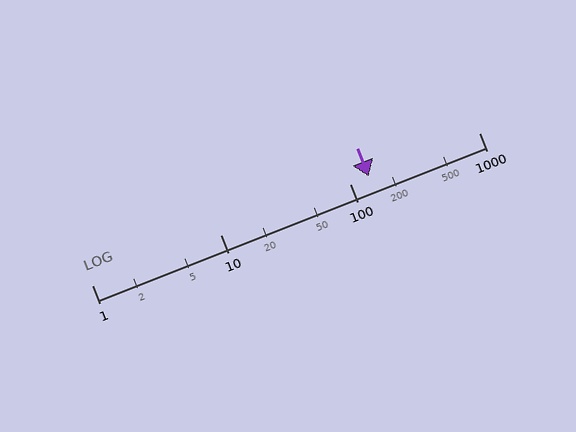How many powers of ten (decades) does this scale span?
The scale spans 3 decades, from 1 to 1000.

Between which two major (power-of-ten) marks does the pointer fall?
The pointer is between 100 and 1000.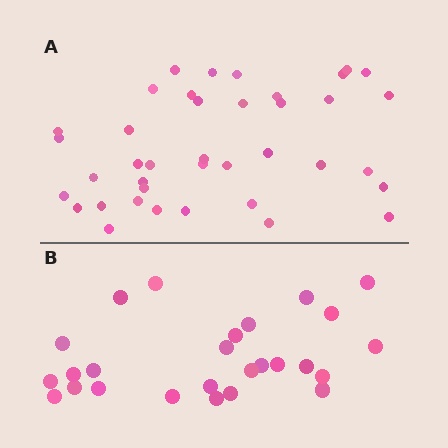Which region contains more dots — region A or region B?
Region A (the top region) has more dots.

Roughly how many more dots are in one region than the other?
Region A has approximately 15 more dots than region B.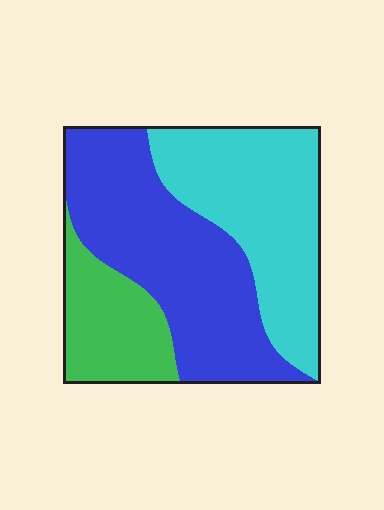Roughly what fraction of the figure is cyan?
Cyan covers 37% of the figure.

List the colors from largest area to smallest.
From largest to smallest: blue, cyan, green.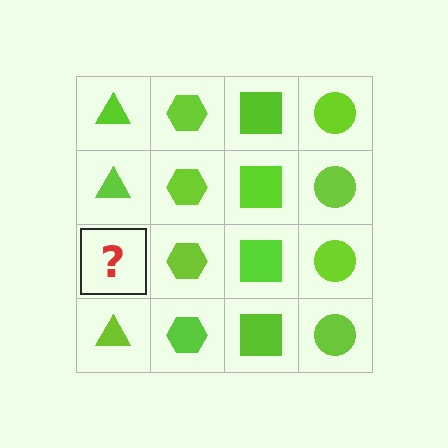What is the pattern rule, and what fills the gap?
The rule is that each column has a consistent shape. The gap should be filled with a lime triangle.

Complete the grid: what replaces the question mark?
The question mark should be replaced with a lime triangle.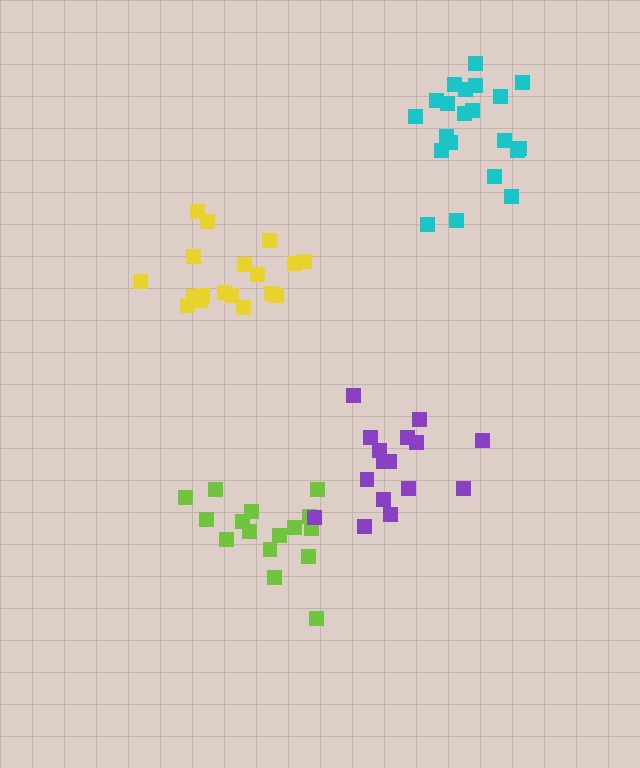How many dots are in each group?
Group 1: 18 dots, Group 2: 16 dots, Group 3: 21 dots, Group 4: 16 dots (71 total).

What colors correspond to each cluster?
The clusters are colored: yellow, lime, cyan, purple.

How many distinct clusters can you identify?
There are 4 distinct clusters.